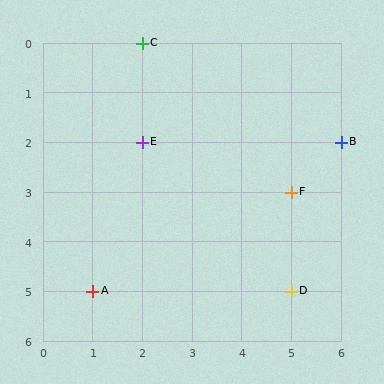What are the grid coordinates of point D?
Point D is at grid coordinates (5, 5).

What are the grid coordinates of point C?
Point C is at grid coordinates (2, 0).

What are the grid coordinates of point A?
Point A is at grid coordinates (1, 5).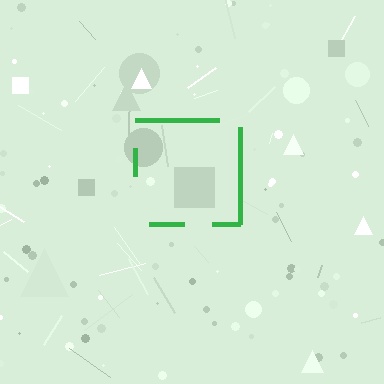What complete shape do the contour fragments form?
The contour fragments form a square.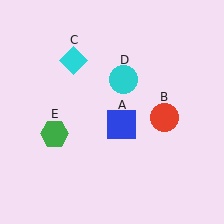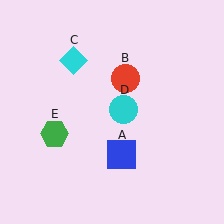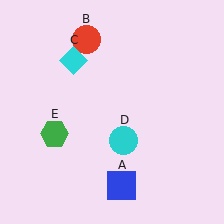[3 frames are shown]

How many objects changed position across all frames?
3 objects changed position: blue square (object A), red circle (object B), cyan circle (object D).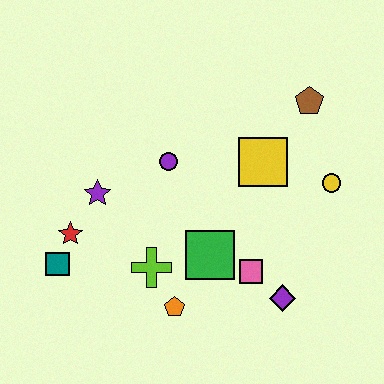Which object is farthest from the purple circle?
The purple diamond is farthest from the purple circle.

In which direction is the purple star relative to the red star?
The purple star is above the red star.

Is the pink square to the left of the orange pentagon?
No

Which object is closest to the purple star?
The red star is closest to the purple star.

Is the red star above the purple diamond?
Yes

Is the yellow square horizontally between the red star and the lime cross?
No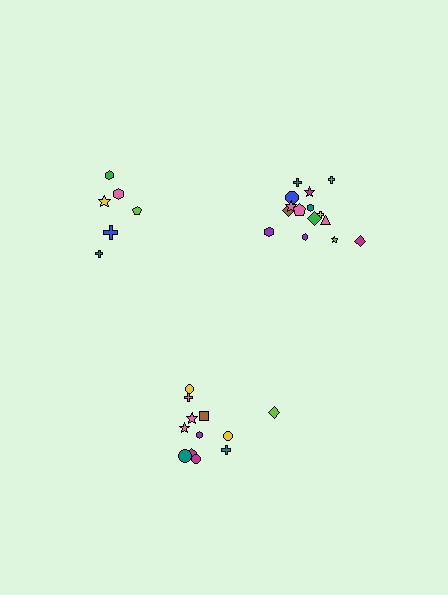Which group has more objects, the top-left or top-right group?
The top-right group.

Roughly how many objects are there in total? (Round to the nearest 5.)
Roughly 35 objects in total.